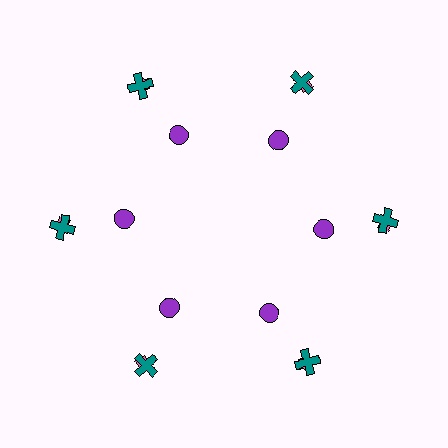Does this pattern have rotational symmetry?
Yes, this pattern has 6-fold rotational symmetry. It looks the same after rotating 60 degrees around the center.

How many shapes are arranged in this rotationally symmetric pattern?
There are 18 shapes, arranged in 6 groups of 3.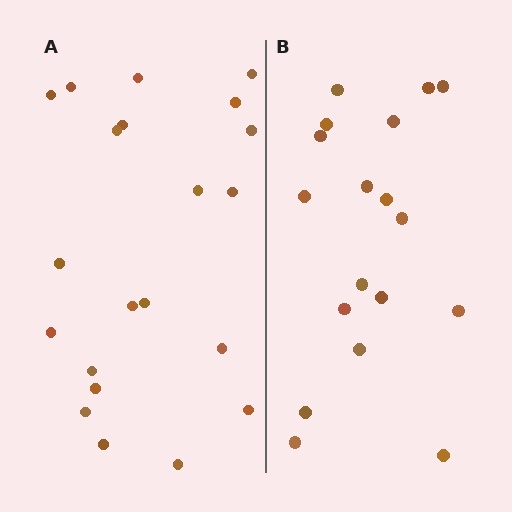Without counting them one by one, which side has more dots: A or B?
Region A (the left region) has more dots.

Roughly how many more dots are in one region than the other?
Region A has just a few more — roughly 2 or 3 more dots than region B.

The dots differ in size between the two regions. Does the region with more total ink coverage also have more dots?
No. Region B has more total ink coverage because its dots are larger, but region A actually contains more individual dots. Total area can be misleading — the number of items is what matters here.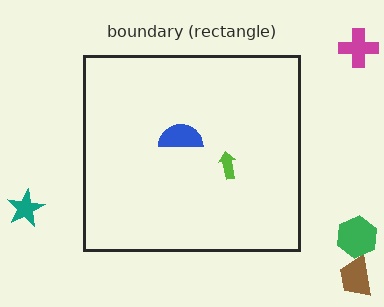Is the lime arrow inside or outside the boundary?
Inside.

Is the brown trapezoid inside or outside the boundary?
Outside.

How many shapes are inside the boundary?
2 inside, 4 outside.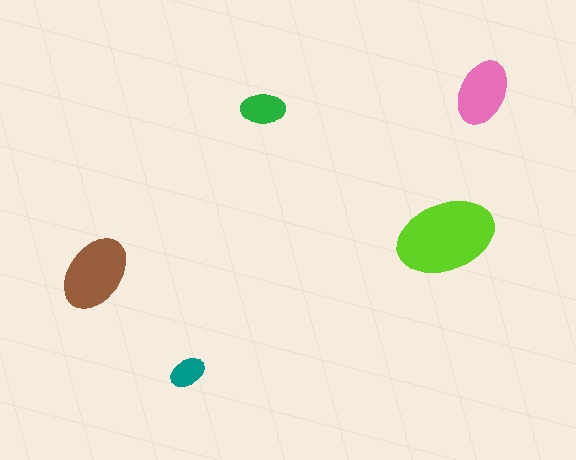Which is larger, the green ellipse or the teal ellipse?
The green one.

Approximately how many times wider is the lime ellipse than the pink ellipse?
About 1.5 times wider.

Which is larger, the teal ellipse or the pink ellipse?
The pink one.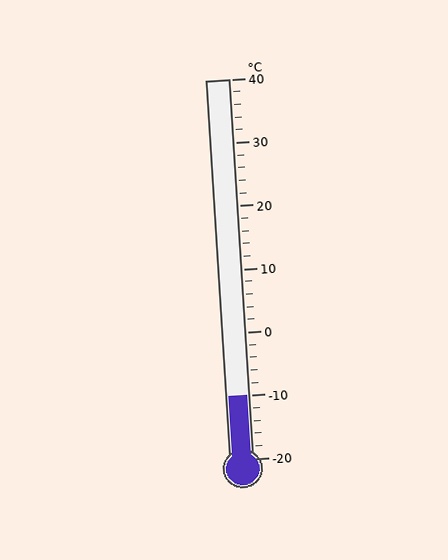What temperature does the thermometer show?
The thermometer shows approximately -10°C.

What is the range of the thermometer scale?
The thermometer scale ranges from -20°C to 40°C.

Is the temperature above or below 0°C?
The temperature is below 0°C.